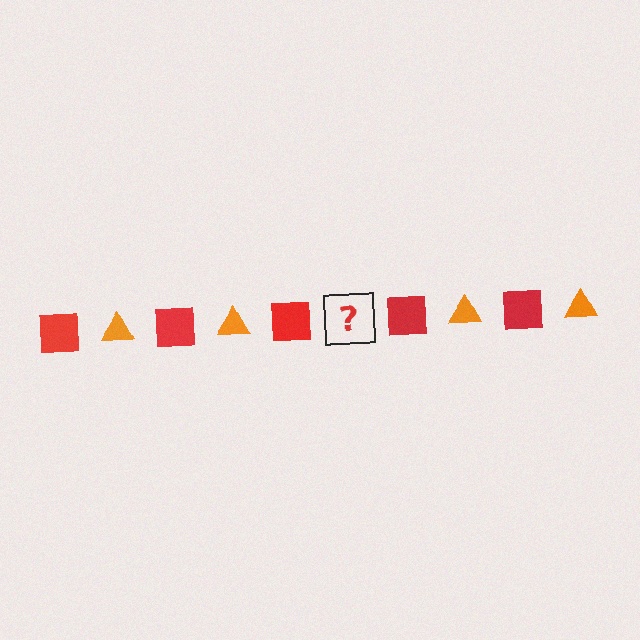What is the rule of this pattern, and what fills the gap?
The rule is that the pattern alternates between red square and orange triangle. The gap should be filled with an orange triangle.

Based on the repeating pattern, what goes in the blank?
The blank should be an orange triangle.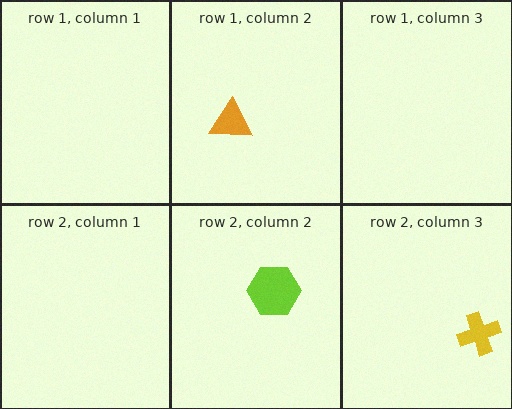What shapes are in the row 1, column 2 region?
The orange triangle.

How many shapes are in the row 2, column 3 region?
1.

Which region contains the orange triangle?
The row 1, column 2 region.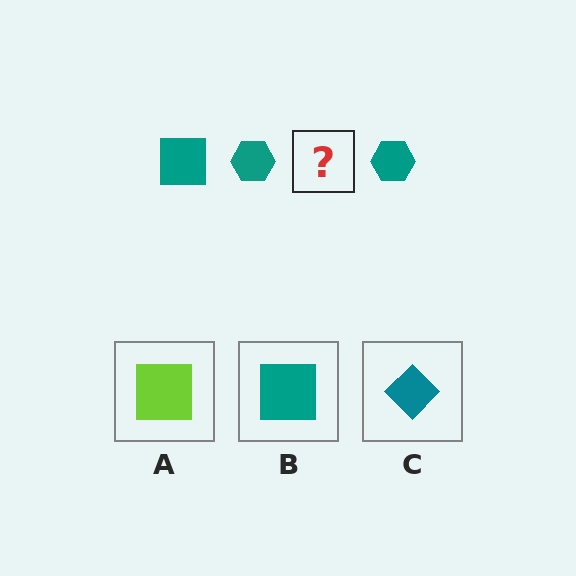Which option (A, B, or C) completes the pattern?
B.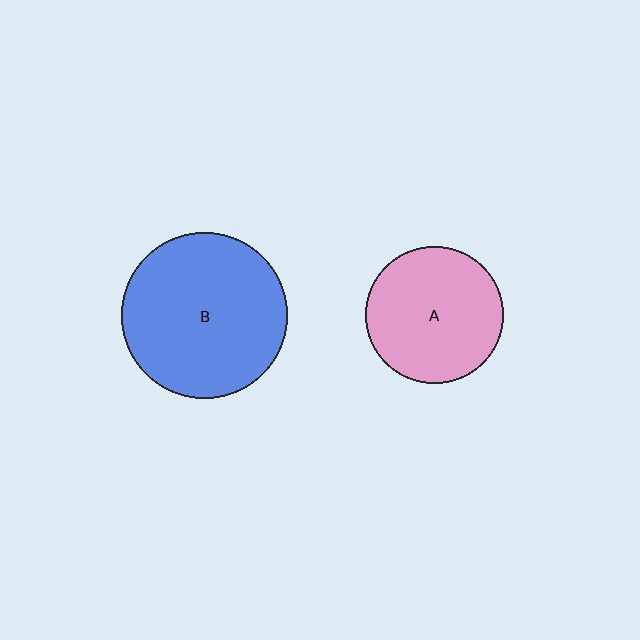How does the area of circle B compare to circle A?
Approximately 1.5 times.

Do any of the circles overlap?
No, none of the circles overlap.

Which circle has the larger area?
Circle B (blue).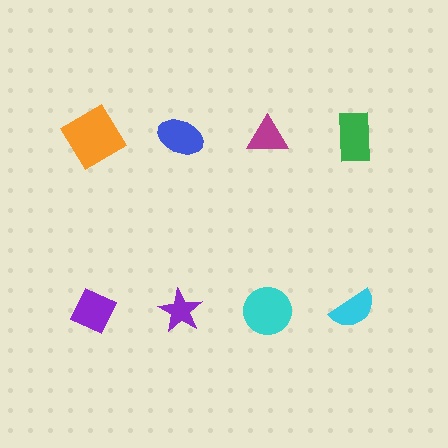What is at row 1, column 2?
A blue ellipse.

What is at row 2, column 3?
A cyan circle.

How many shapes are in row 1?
4 shapes.